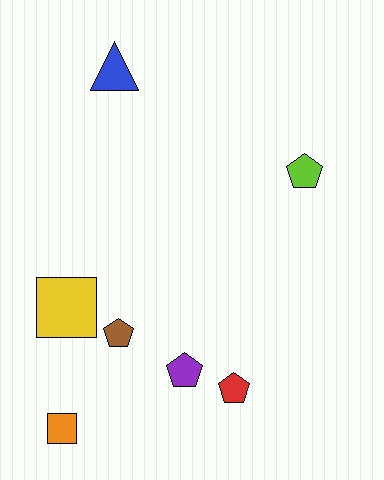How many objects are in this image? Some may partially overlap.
There are 7 objects.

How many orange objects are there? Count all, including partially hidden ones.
There is 1 orange object.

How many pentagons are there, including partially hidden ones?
There are 4 pentagons.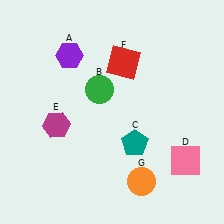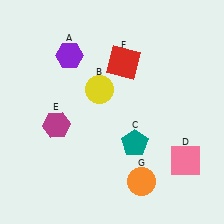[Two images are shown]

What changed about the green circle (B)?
In Image 1, B is green. In Image 2, it changed to yellow.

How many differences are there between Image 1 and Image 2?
There is 1 difference between the two images.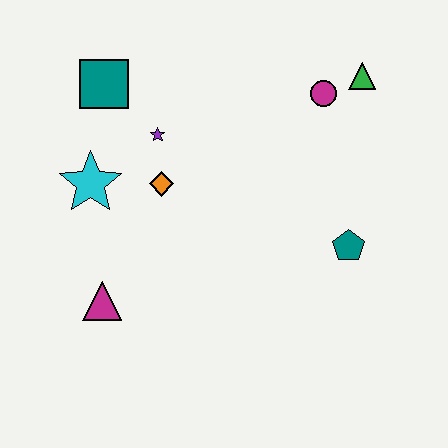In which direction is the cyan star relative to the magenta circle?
The cyan star is to the left of the magenta circle.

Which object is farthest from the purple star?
The teal pentagon is farthest from the purple star.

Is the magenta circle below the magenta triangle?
No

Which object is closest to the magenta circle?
The green triangle is closest to the magenta circle.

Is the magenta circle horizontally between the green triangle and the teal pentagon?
No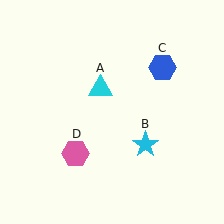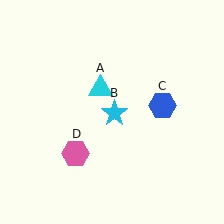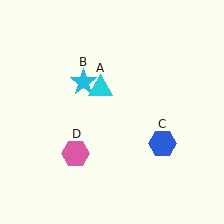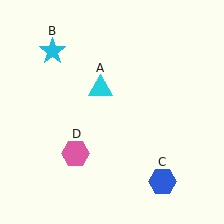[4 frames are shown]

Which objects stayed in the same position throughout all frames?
Cyan triangle (object A) and pink hexagon (object D) remained stationary.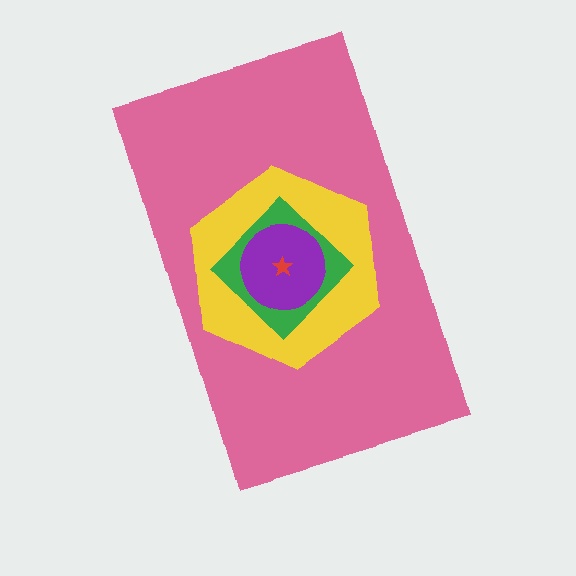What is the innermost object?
The red star.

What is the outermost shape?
The pink rectangle.